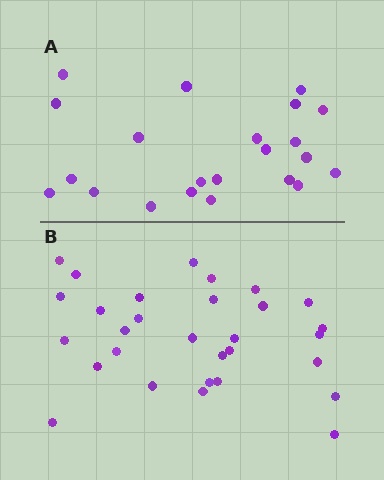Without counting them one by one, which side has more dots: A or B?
Region B (the bottom region) has more dots.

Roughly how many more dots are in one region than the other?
Region B has roughly 8 or so more dots than region A.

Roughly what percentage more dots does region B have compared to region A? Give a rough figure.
About 35% more.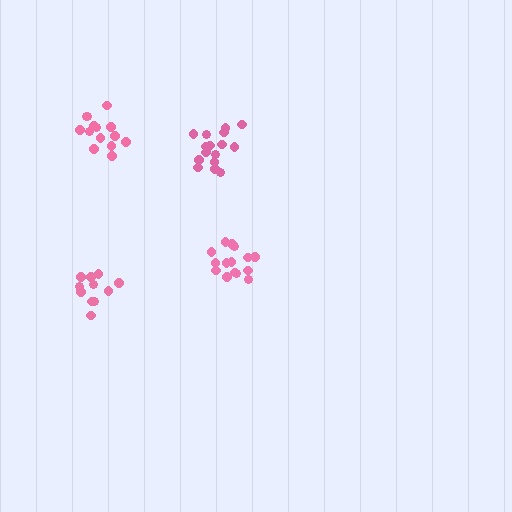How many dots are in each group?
Group 1: 17 dots, Group 2: 11 dots, Group 3: 15 dots, Group 4: 14 dots (57 total).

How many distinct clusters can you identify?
There are 4 distinct clusters.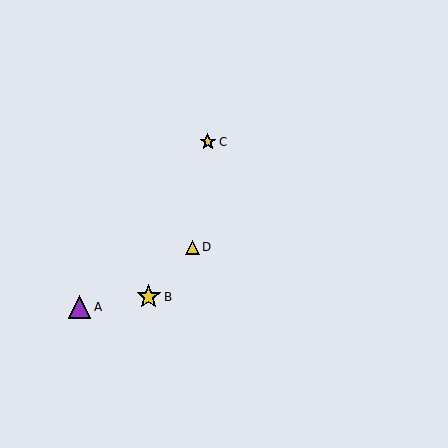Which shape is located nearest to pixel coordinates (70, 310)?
The purple triangle (labeled A) at (80, 307) is nearest to that location.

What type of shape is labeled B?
Shape B is a yellow star.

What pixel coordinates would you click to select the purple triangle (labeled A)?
Click at (80, 307) to select the purple triangle A.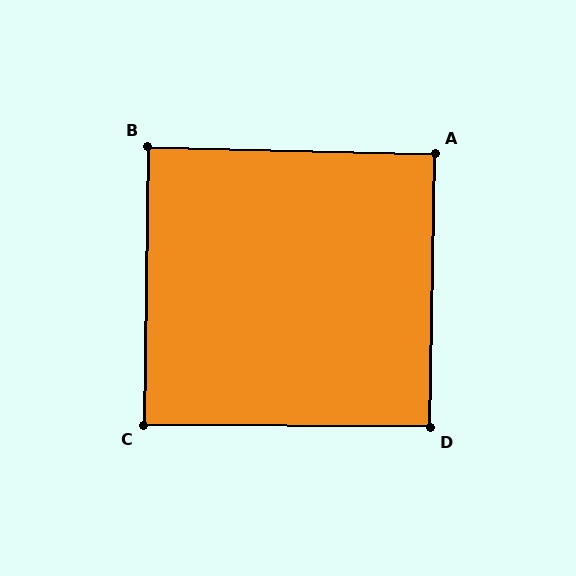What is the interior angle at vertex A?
Approximately 90 degrees (approximately right).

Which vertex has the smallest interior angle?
B, at approximately 89 degrees.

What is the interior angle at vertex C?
Approximately 90 degrees (approximately right).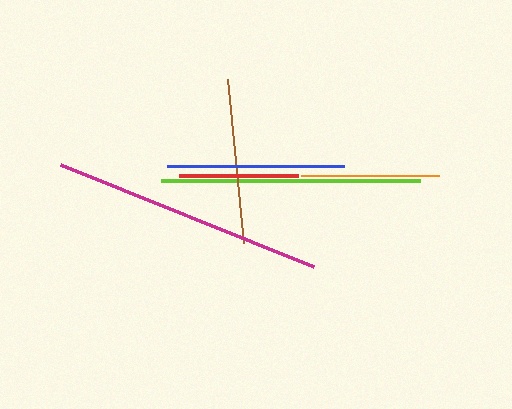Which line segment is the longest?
The magenta line is the longest at approximately 272 pixels.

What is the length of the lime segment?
The lime segment is approximately 259 pixels long.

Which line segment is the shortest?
The red line is the shortest at approximately 118 pixels.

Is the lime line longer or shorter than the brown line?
The lime line is longer than the brown line.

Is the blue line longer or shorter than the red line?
The blue line is longer than the red line.